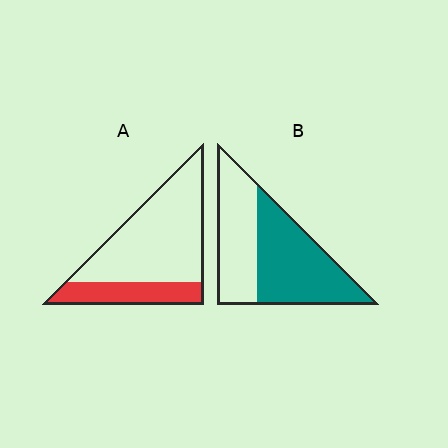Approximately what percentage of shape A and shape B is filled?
A is approximately 25% and B is approximately 55%.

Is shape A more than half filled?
No.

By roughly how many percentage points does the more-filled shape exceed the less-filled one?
By roughly 30 percentage points (B over A).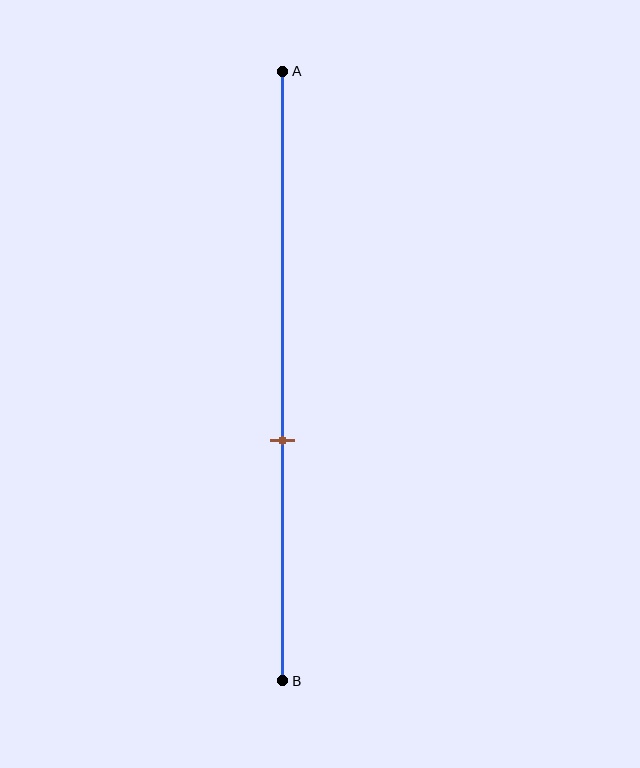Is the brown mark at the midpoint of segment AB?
No, the mark is at about 60% from A, not at the 50% midpoint.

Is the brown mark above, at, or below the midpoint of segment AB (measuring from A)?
The brown mark is below the midpoint of segment AB.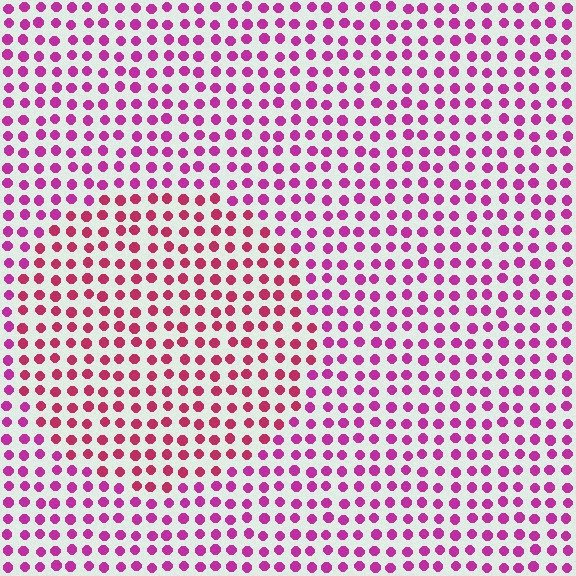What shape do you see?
I see a circle.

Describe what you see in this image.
The image is filled with small magenta elements in a uniform arrangement. A circle-shaped region is visible where the elements are tinted to a slightly different hue, forming a subtle color boundary.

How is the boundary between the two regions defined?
The boundary is defined purely by a slight shift in hue (about 26 degrees). Spacing, size, and orientation are identical on both sides.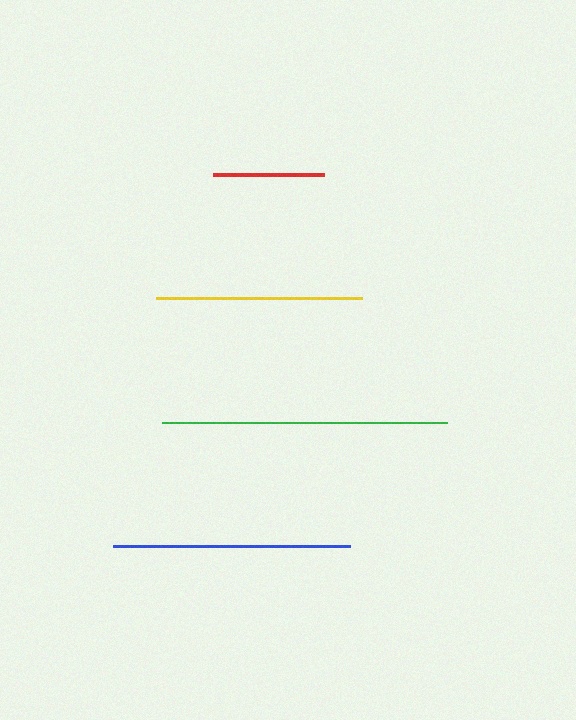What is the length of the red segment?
The red segment is approximately 112 pixels long.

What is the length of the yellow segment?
The yellow segment is approximately 207 pixels long.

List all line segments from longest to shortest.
From longest to shortest: green, blue, yellow, red.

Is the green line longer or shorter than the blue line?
The green line is longer than the blue line.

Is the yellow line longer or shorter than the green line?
The green line is longer than the yellow line.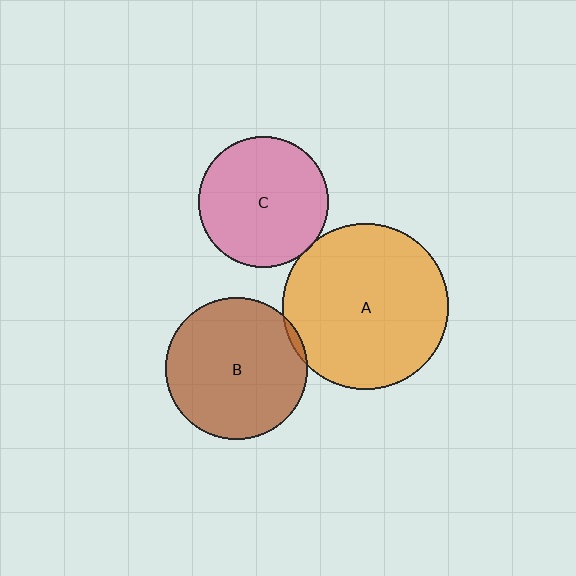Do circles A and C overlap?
Yes.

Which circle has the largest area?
Circle A (orange).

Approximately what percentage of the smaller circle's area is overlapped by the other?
Approximately 5%.